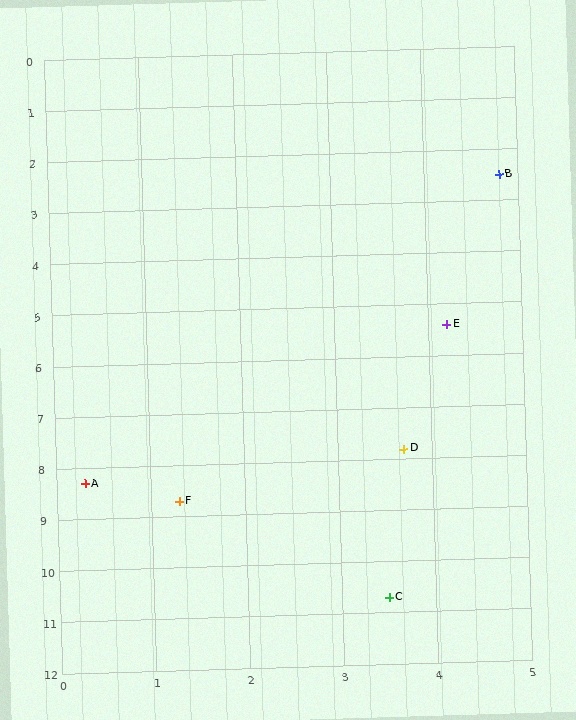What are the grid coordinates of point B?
Point B is at approximately (4.8, 2.5).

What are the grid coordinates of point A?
Point A is at approximately (0.3, 8.3).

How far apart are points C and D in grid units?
Points C and D are about 2.9 grid units apart.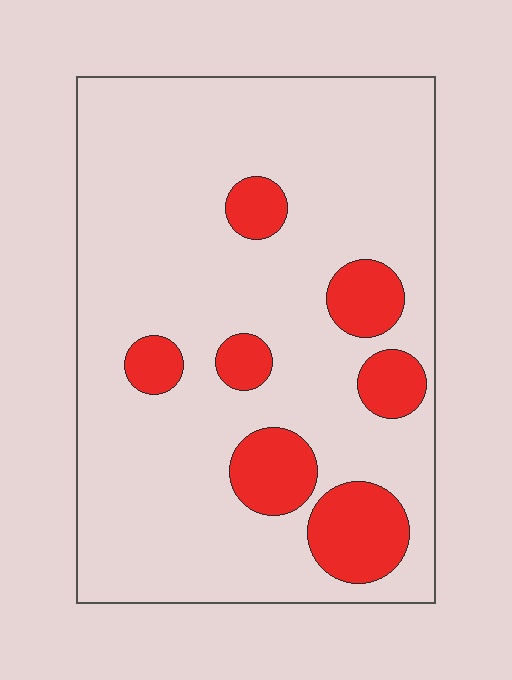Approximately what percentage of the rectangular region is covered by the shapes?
Approximately 15%.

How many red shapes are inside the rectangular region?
7.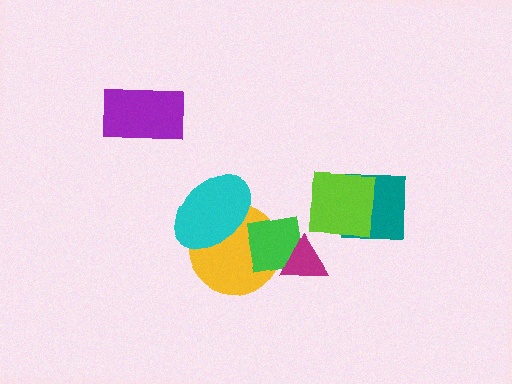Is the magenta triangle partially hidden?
No, no other shape covers it.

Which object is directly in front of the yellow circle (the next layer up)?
The green square is directly in front of the yellow circle.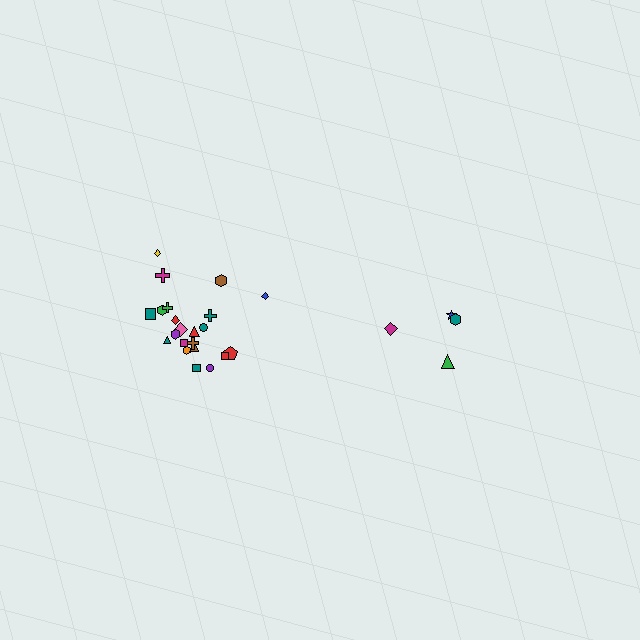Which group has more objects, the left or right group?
The left group.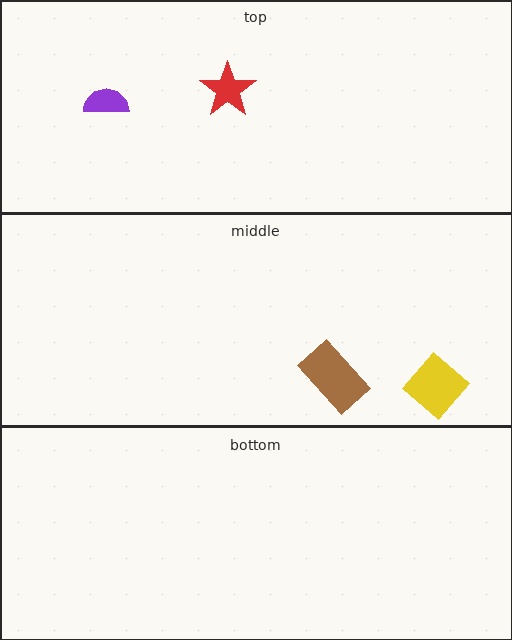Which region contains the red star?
The top region.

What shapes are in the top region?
The purple semicircle, the red star.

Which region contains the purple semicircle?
The top region.